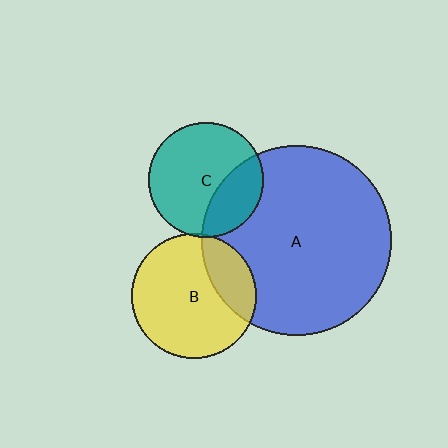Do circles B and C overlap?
Yes.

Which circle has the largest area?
Circle A (blue).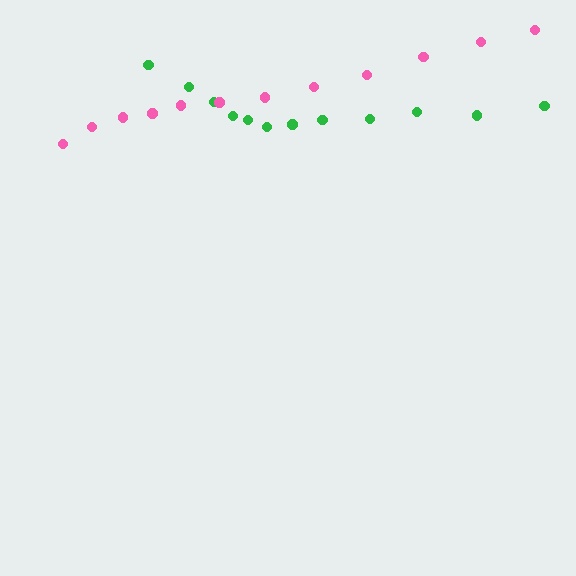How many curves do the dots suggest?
There are 2 distinct paths.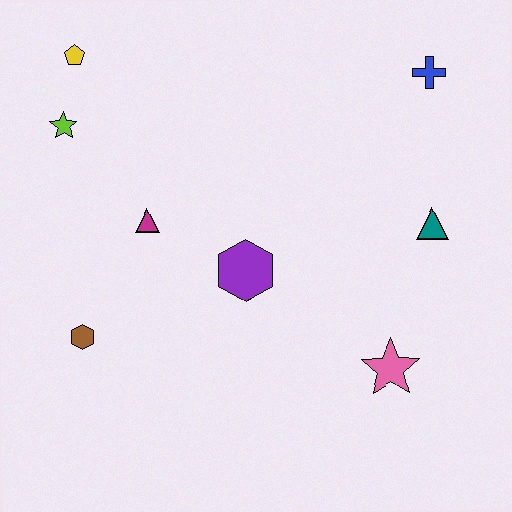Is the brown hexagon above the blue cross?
No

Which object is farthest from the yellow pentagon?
The pink star is farthest from the yellow pentagon.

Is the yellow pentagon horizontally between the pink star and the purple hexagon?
No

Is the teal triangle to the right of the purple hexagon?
Yes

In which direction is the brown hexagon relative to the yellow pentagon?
The brown hexagon is below the yellow pentagon.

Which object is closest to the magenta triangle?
The purple hexagon is closest to the magenta triangle.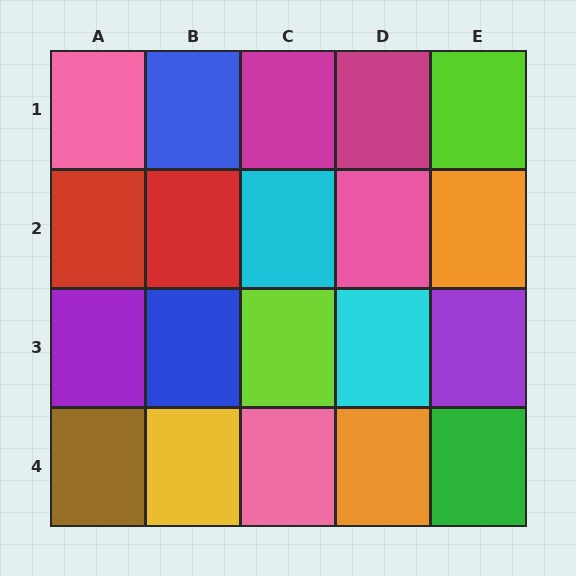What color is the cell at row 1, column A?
Pink.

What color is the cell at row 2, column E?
Orange.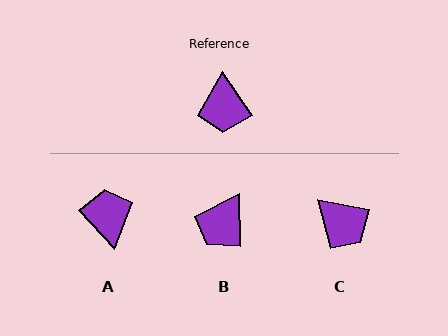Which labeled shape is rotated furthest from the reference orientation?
A, about 172 degrees away.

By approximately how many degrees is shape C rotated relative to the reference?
Approximately 45 degrees counter-clockwise.